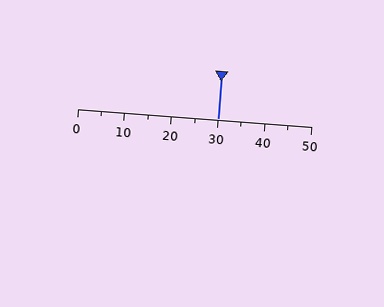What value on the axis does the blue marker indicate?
The marker indicates approximately 30.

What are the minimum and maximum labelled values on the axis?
The axis runs from 0 to 50.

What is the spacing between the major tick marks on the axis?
The major ticks are spaced 10 apart.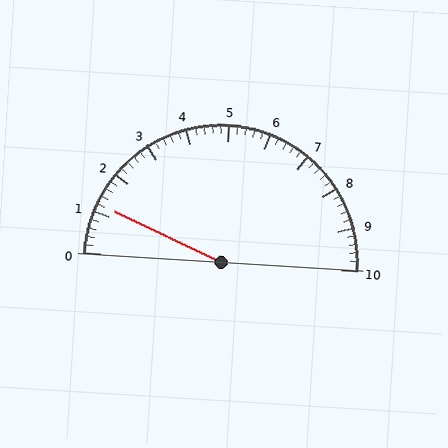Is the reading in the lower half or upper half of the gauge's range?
The reading is in the lower half of the range (0 to 10).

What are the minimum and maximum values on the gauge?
The gauge ranges from 0 to 10.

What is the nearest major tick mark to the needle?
The nearest major tick mark is 1.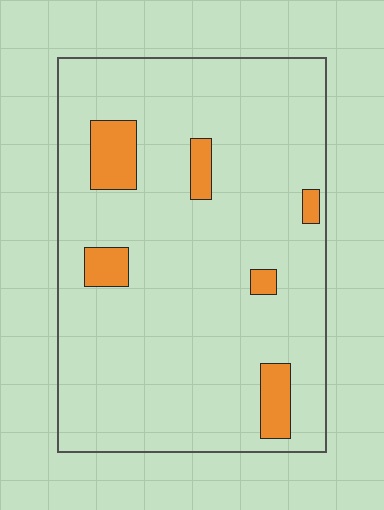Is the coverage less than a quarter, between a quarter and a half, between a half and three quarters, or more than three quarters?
Less than a quarter.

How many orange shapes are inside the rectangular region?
6.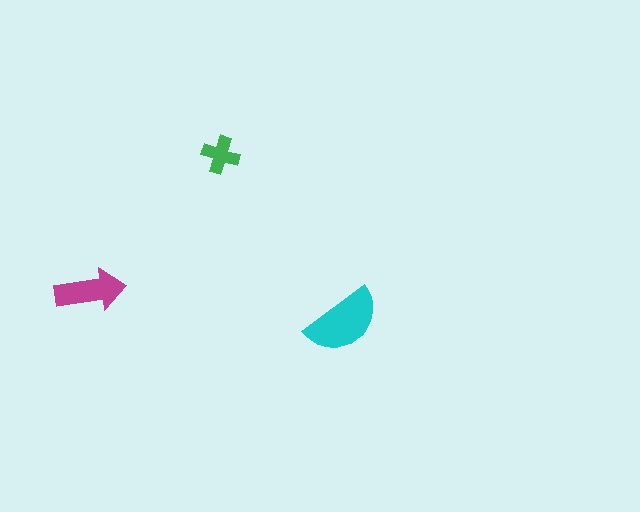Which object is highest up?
The green cross is topmost.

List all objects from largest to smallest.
The cyan semicircle, the magenta arrow, the green cross.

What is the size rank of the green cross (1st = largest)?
3rd.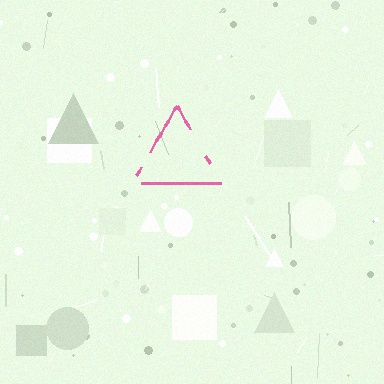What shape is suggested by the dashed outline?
The dashed outline suggests a triangle.